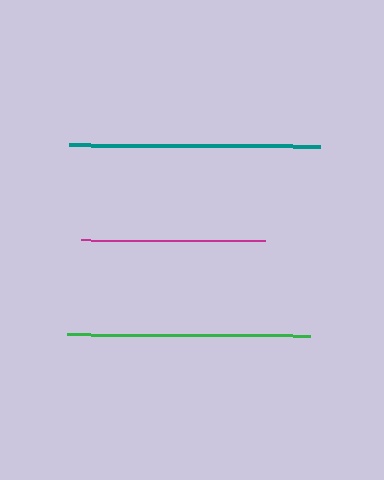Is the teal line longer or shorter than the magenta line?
The teal line is longer than the magenta line.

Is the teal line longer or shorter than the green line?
The teal line is longer than the green line.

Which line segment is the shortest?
The magenta line is the shortest at approximately 184 pixels.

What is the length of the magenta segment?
The magenta segment is approximately 184 pixels long.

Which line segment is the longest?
The teal line is the longest at approximately 251 pixels.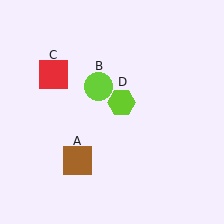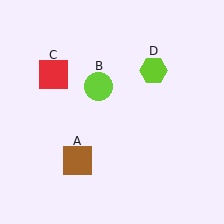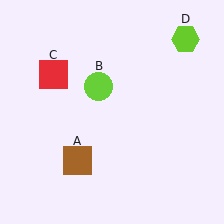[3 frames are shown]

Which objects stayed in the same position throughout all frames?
Brown square (object A) and lime circle (object B) and red square (object C) remained stationary.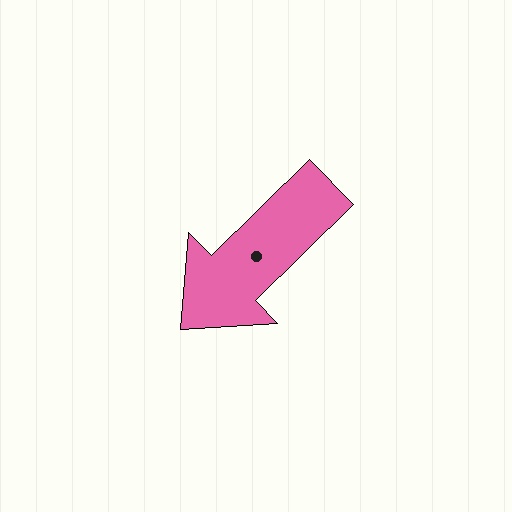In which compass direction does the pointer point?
Southwest.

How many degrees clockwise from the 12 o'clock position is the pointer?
Approximately 226 degrees.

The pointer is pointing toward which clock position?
Roughly 8 o'clock.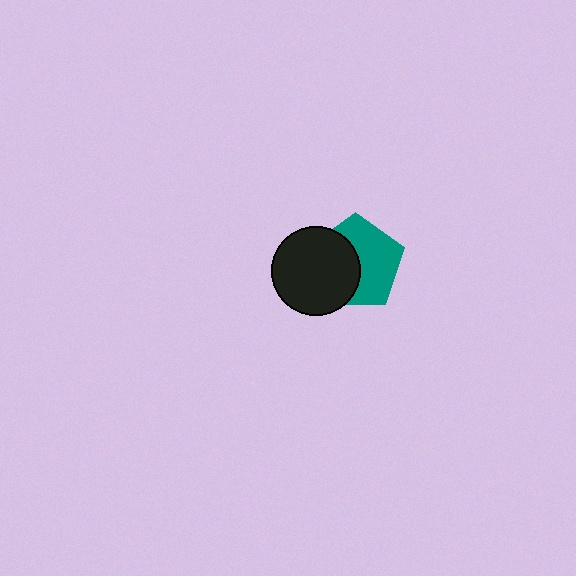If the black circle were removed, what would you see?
You would see the complete teal pentagon.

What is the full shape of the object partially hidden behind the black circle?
The partially hidden object is a teal pentagon.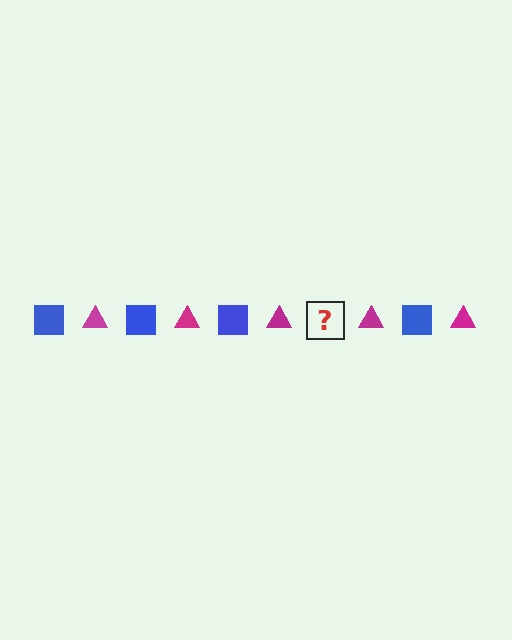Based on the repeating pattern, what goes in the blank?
The blank should be a blue square.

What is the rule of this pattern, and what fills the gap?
The rule is that the pattern alternates between blue square and magenta triangle. The gap should be filled with a blue square.